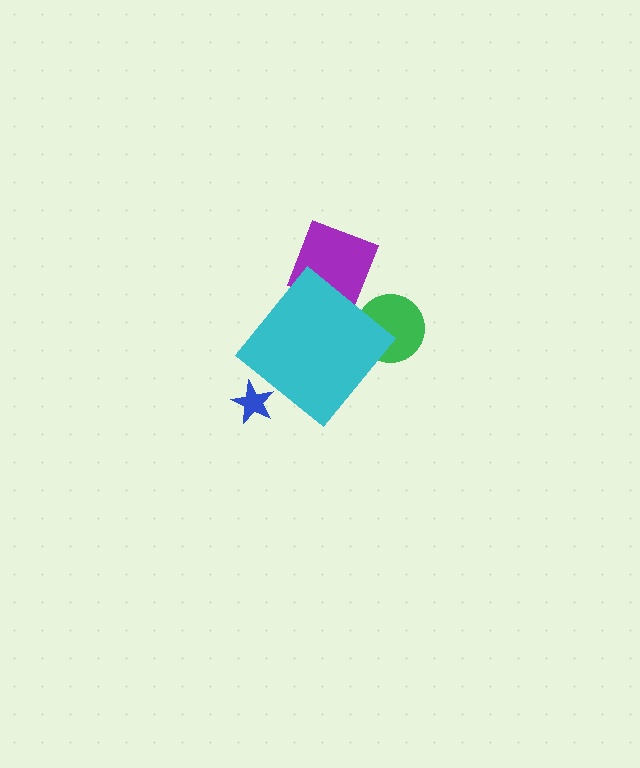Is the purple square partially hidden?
Yes, the purple square is partially hidden behind the cyan diamond.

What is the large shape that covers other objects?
A cyan diamond.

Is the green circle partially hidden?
Yes, the green circle is partially hidden behind the cyan diamond.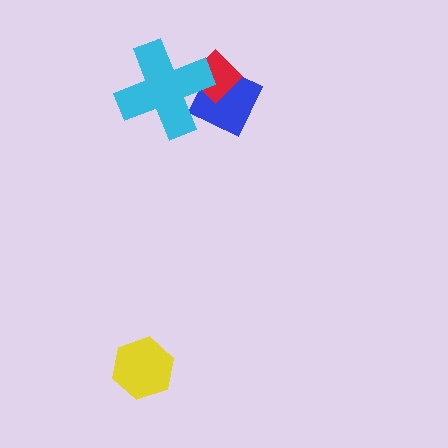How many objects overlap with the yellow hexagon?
0 objects overlap with the yellow hexagon.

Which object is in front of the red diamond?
The cyan cross is in front of the red diamond.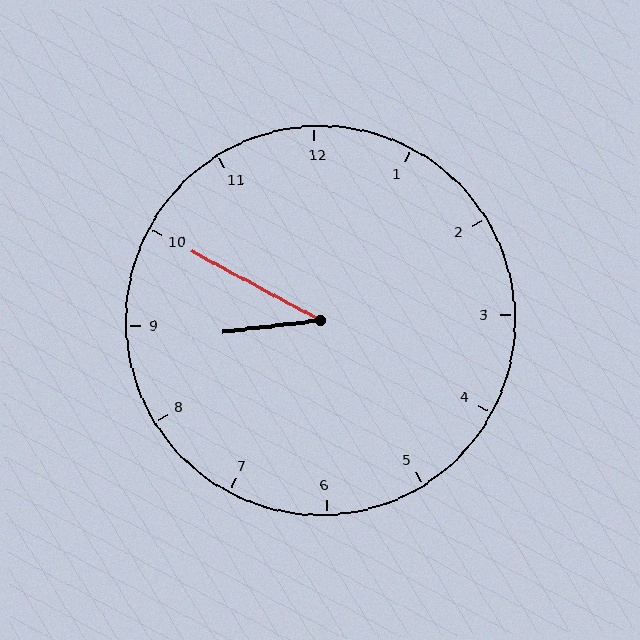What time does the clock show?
8:50.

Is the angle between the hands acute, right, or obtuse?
It is acute.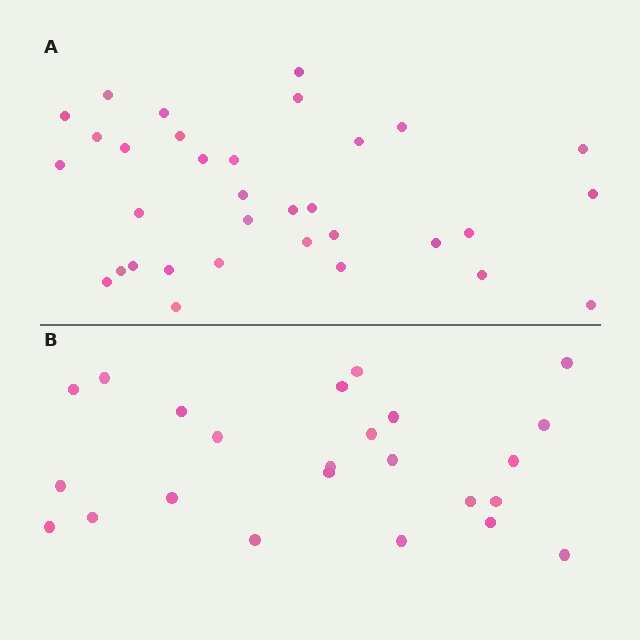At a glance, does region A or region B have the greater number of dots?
Region A (the top region) has more dots.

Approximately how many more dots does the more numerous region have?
Region A has roughly 8 or so more dots than region B.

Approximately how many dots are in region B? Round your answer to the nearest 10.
About 20 dots. (The exact count is 24, which rounds to 20.)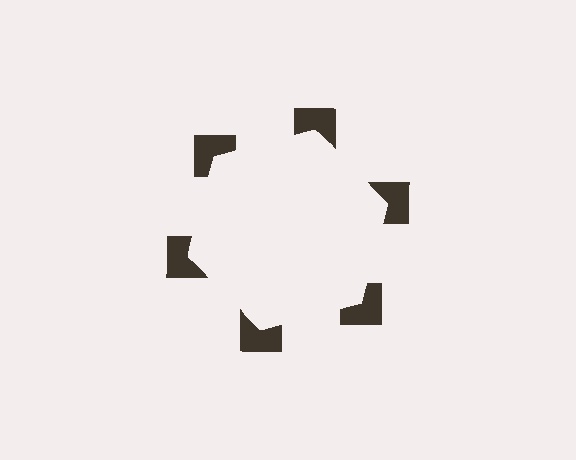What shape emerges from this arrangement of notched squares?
An illusory hexagon — its edges are inferred from the aligned wedge cuts in the notched squares, not physically drawn.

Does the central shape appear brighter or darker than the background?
It typically appears slightly brighter than the background, even though no actual brightness change is drawn.